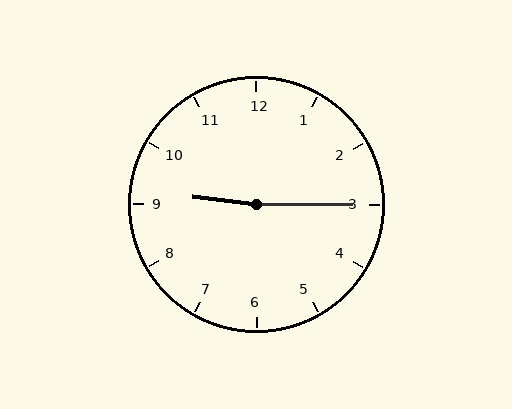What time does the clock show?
9:15.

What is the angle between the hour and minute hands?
Approximately 172 degrees.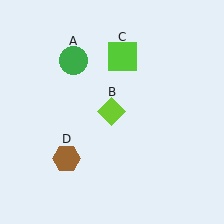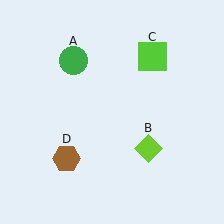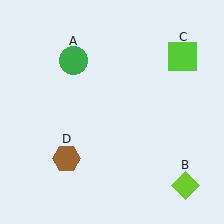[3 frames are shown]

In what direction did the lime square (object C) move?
The lime square (object C) moved right.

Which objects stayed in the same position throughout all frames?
Green circle (object A) and brown hexagon (object D) remained stationary.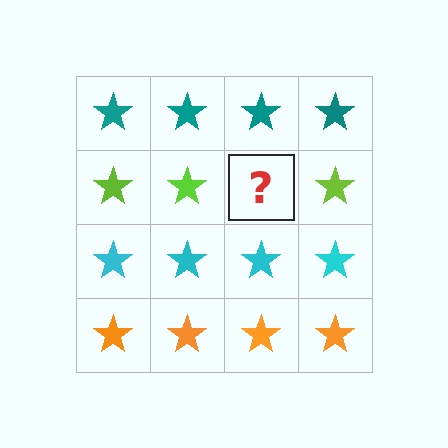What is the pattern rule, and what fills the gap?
The rule is that each row has a consistent color. The gap should be filled with a lime star.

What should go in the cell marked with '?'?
The missing cell should contain a lime star.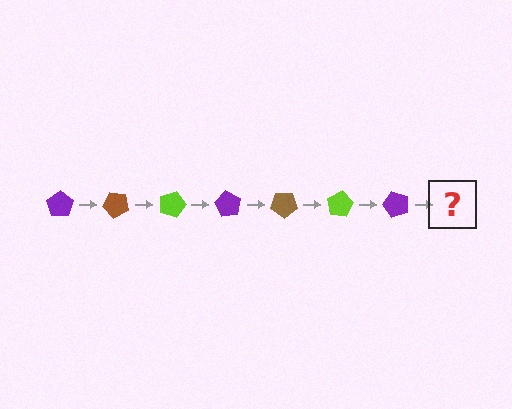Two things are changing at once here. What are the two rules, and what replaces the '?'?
The two rules are that it rotates 45 degrees each step and the color cycles through purple, brown, and lime. The '?' should be a brown pentagon, rotated 315 degrees from the start.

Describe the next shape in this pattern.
It should be a brown pentagon, rotated 315 degrees from the start.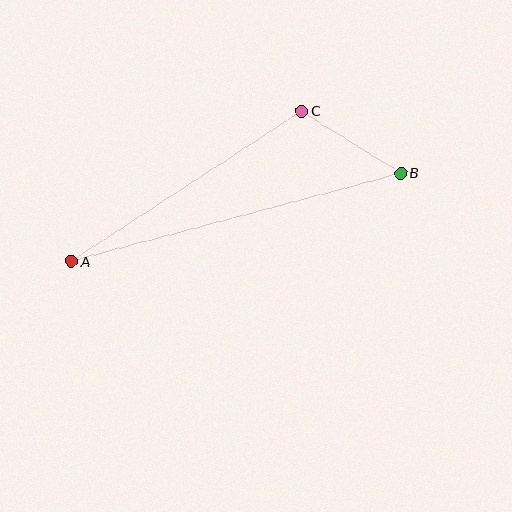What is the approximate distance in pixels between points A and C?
The distance between A and C is approximately 275 pixels.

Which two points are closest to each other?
Points B and C are closest to each other.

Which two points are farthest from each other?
Points A and B are farthest from each other.